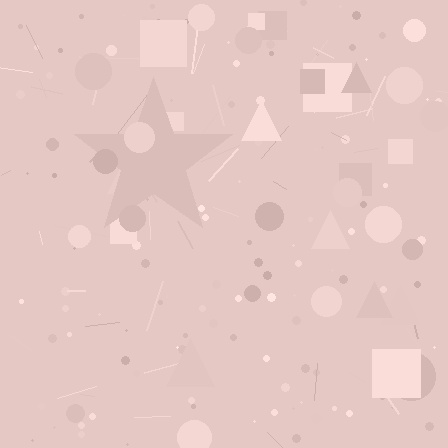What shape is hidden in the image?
A star is hidden in the image.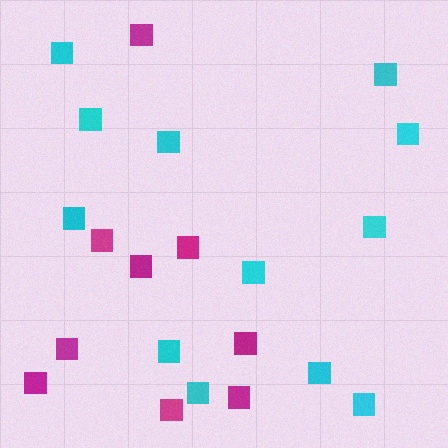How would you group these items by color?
There are 2 groups: one group of magenta squares (9) and one group of cyan squares (12).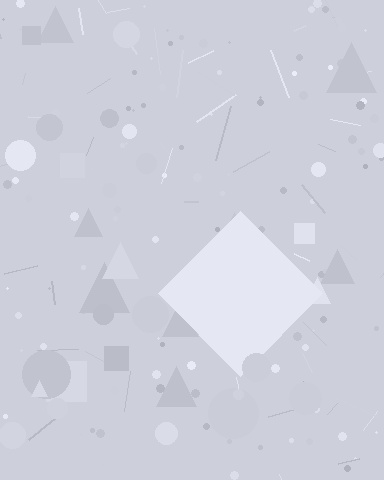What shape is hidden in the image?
A diamond is hidden in the image.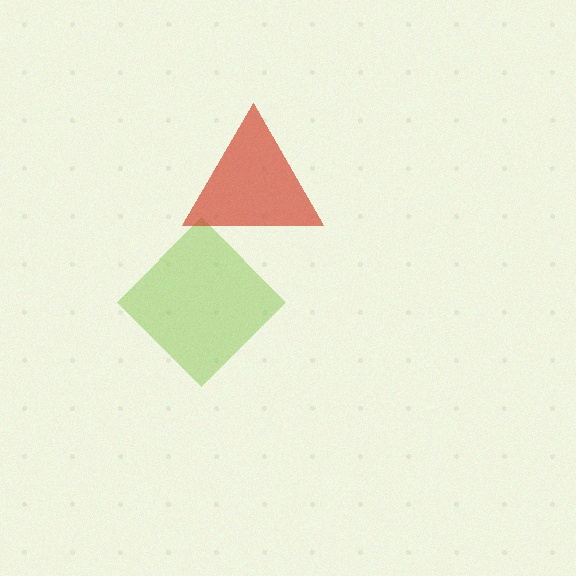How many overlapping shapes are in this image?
There are 2 overlapping shapes in the image.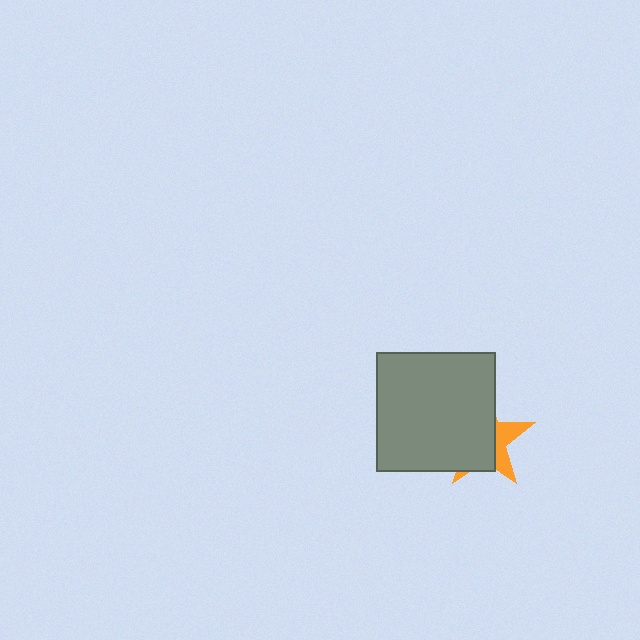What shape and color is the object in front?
The object in front is a gray square.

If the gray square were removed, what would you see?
You would see the complete orange star.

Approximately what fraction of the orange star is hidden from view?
Roughly 67% of the orange star is hidden behind the gray square.